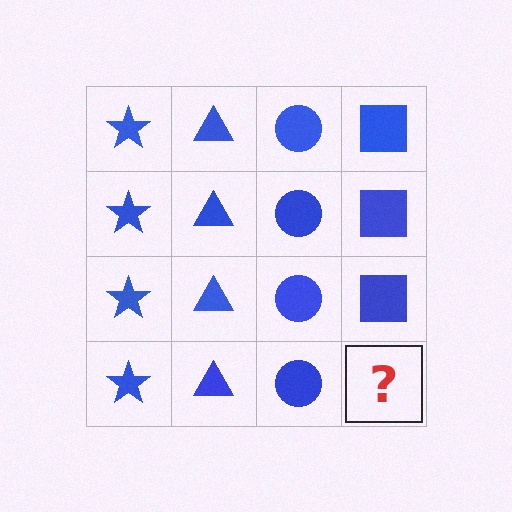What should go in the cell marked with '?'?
The missing cell should contain a blue square.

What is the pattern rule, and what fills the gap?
The rule is that each column has a consistent shape. The gap should be filled with a blue square.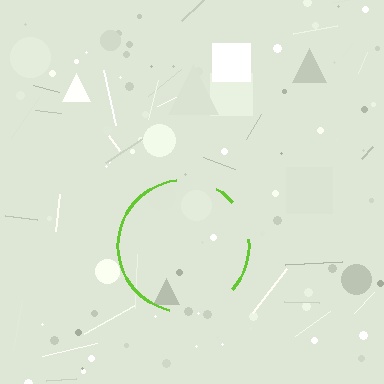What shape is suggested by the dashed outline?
The dashed outline suggests a circle.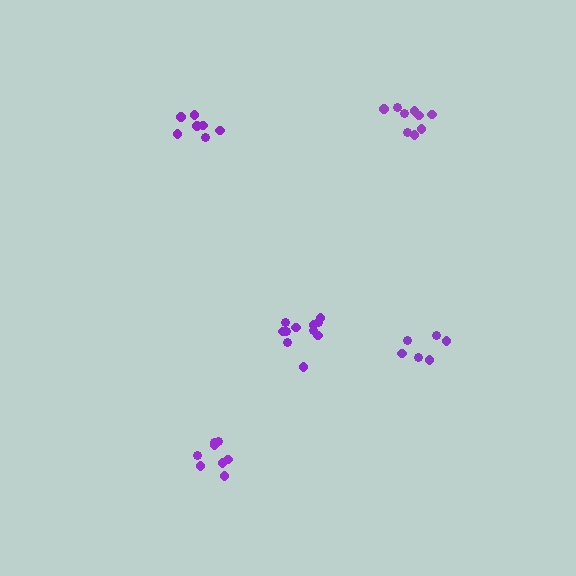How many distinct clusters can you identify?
There are 5 distinct clusters.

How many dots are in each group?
Group 1: 7 dots, Group 2: 11 dots, Group 3: 8 dots, Group 4: 9 dots, Group 5: 6 dots (41 total).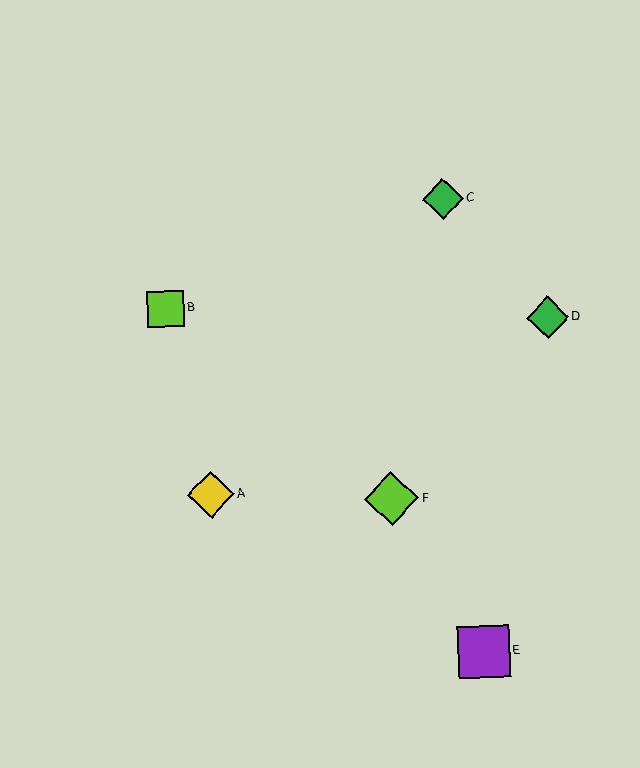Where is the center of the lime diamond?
The center of the lime diamond is at (392, 499).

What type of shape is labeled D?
Shape D is a green diamond.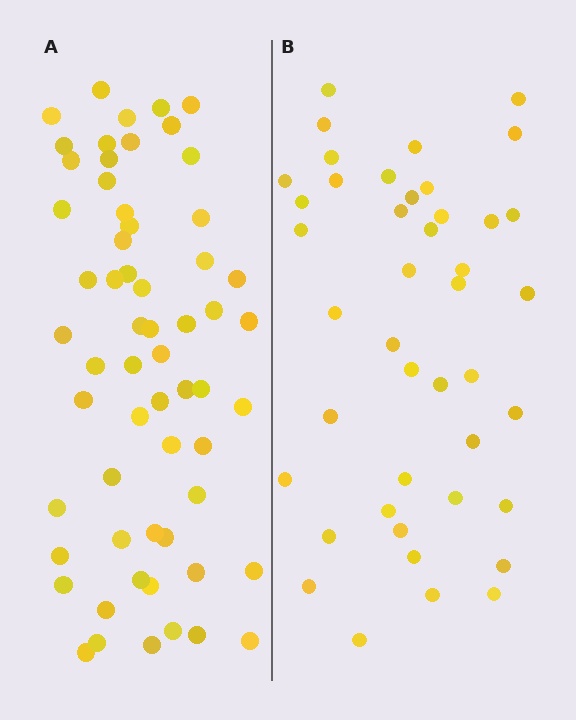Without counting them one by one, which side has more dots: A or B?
Region A (the left region) has more dots.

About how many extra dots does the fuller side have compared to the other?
Region A has approximately 15 more dots than region B.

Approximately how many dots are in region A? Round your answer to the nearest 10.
About 60 dots.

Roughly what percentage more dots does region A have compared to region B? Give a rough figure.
About 40% more.